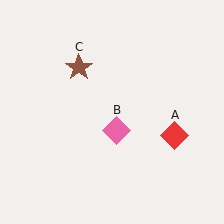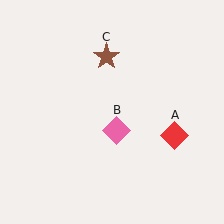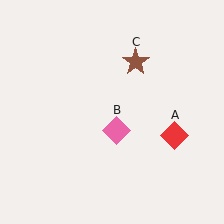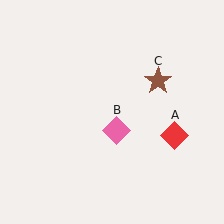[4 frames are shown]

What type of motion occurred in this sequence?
The brown star (object C) rotated clockwise around the center of the scene.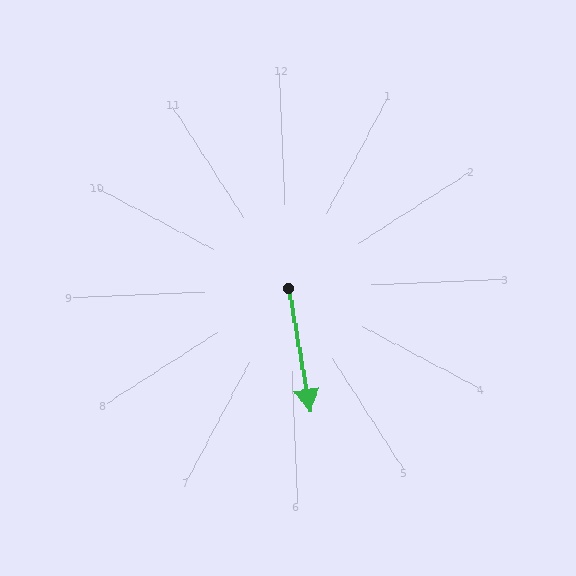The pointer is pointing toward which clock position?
Roughly 6 o'clock.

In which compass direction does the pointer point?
South.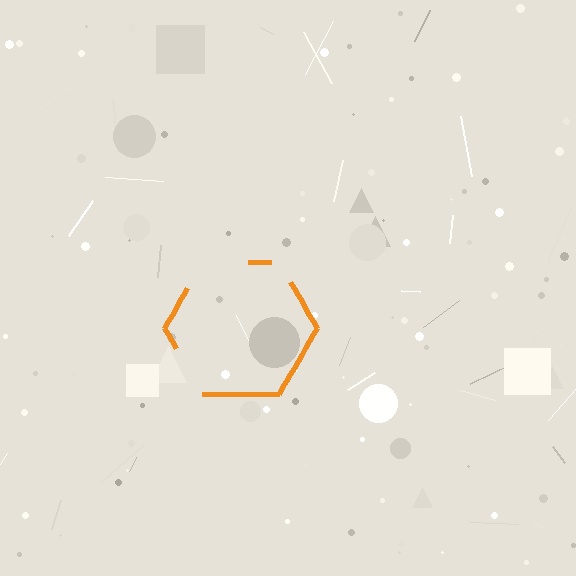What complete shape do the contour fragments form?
The contour fragments form a hexagon.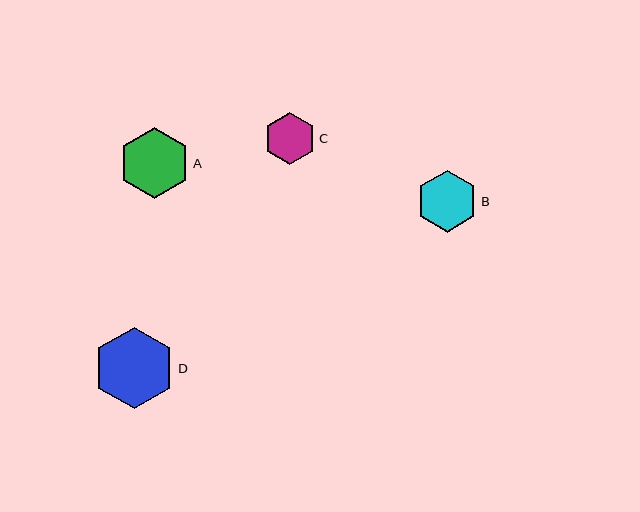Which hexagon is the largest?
Hexagon D is the largest with a size of approximately 81 pixels.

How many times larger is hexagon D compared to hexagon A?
Hexagon D is approximately 1.1 times the size of hexagon A.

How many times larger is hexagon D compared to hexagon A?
Hexagon D is approximately 1.1 times the size of hexagon A.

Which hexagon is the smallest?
Hexagon C is the smallest with a size of approximately 52 pixels.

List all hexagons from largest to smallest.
From largest to smallest: D, A, B, C.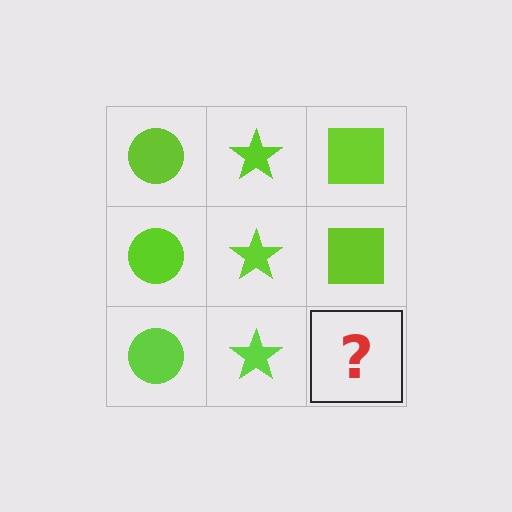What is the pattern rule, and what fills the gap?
The rule is that each column has a consistent shape. The gap should be filled with a lime square.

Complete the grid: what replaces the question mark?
The question mark should be replaced with a lime square.